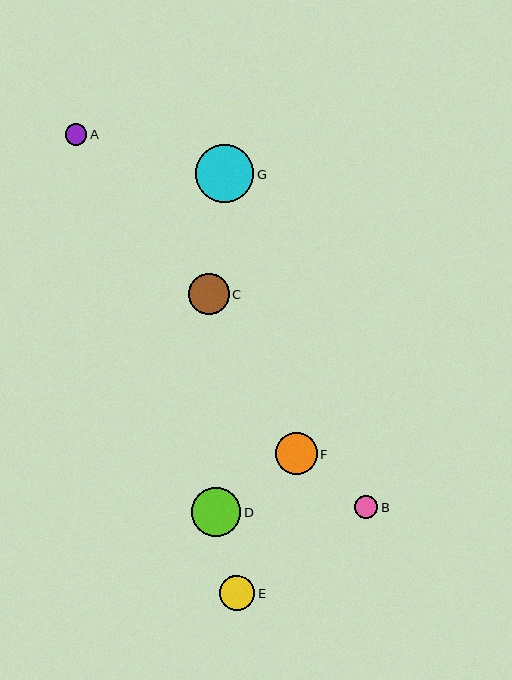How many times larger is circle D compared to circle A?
Circle D is approximately 2.2 times the size of circle A.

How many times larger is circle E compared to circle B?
Circle E is approximately 1.5 times the size of circle B.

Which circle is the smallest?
Circle A is the smallest with a size of approximately 22 pixels.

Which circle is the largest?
Circle G is the largest with a size of approximately 58 pixels.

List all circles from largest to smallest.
From largest to smallest: G, D, F, C, E, B, A.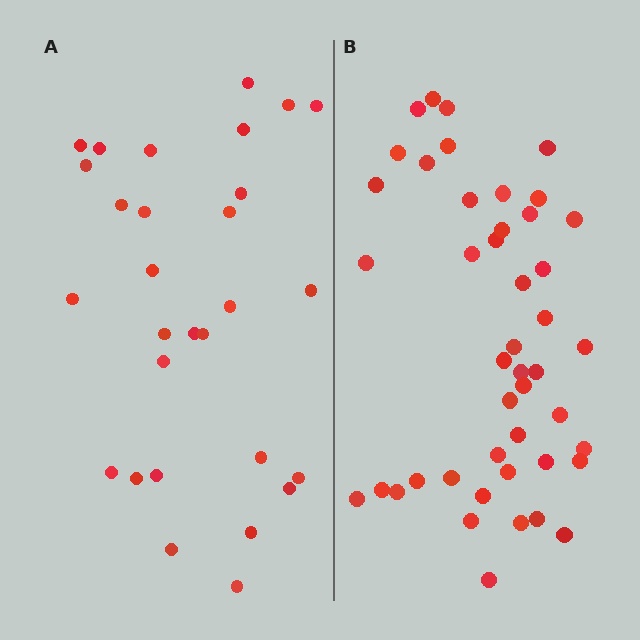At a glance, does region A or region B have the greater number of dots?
Region B (the right region) has more dots.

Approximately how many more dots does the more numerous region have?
Region B has approximately 15 more dots than region A.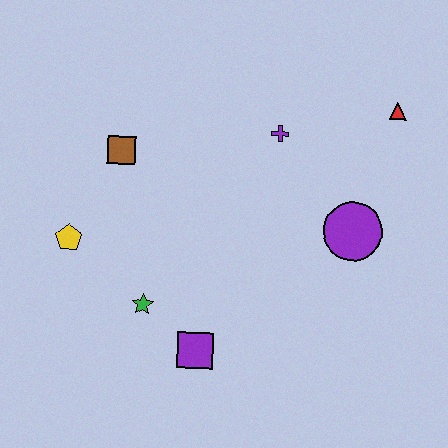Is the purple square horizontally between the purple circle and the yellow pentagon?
Yes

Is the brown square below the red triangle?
Yes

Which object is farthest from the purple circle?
The yellow pentagon is farthest from the purple circle.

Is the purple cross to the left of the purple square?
No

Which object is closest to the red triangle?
The purple cross is closest to the red triangle.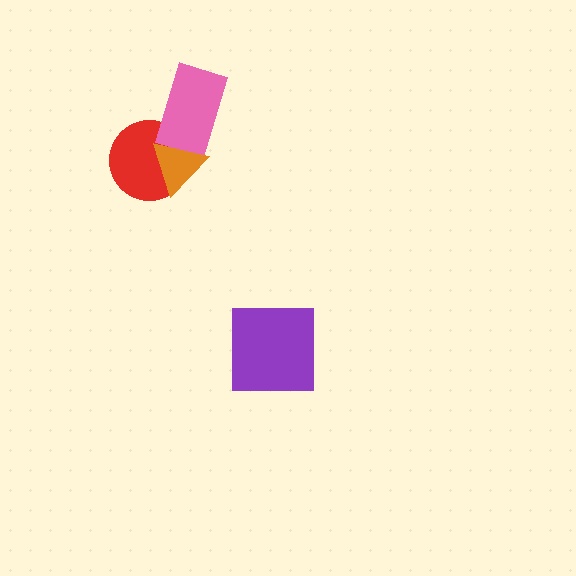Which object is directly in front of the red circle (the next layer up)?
The pink rectangle is directly in front of the red circle.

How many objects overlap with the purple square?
0 objects overlap with the purple square.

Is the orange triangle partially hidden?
No, no other shape covers it.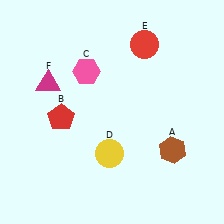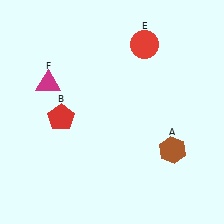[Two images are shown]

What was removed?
The pink hexagon (C), the yellow circle (D) were removed in Image 2.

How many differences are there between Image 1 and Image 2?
There are 2 differences between the two images.